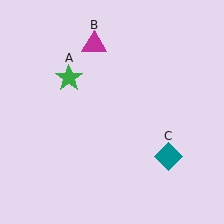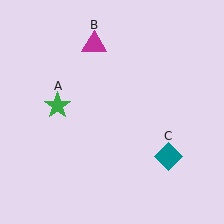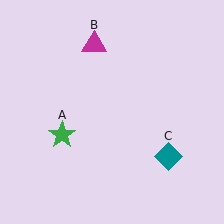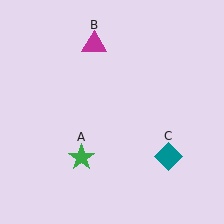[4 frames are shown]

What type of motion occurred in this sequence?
The green star (object A) rotated counterclockwise around the center of the scene.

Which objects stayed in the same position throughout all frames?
Magenta triangle (object B) and teal diamond (object C) remained stationary.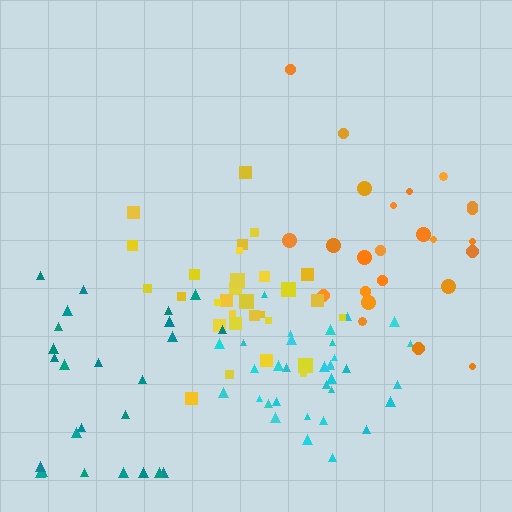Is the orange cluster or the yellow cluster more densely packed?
Orange.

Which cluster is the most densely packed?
Cyan.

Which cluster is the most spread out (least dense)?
Teal.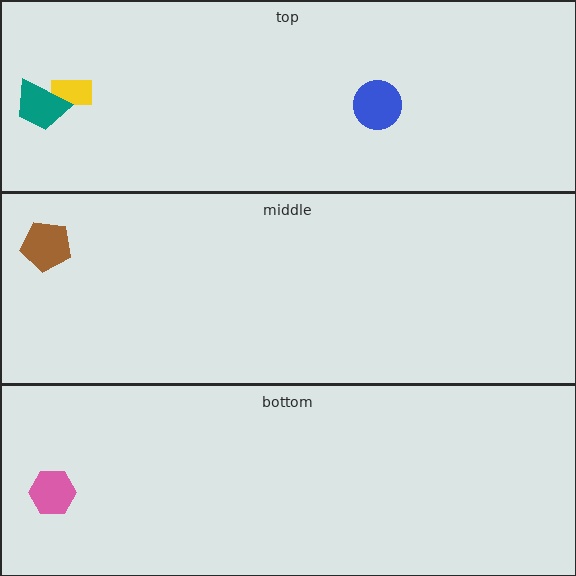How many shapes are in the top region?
3.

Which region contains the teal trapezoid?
The top region.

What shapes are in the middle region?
The brown pentagon.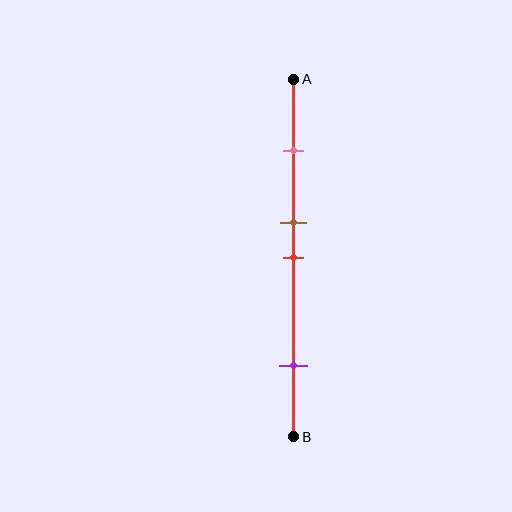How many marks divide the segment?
There are 4 marks dividing the segment.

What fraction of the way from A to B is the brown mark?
The brown mark is approximately 40% (0.4) of the way from A to B.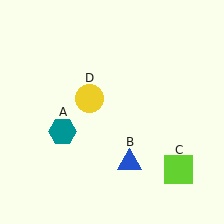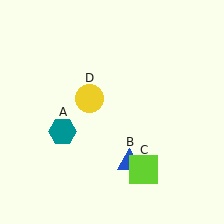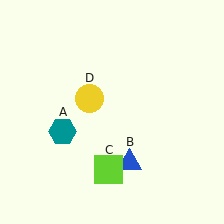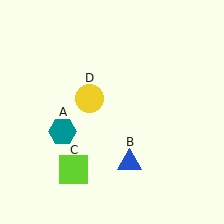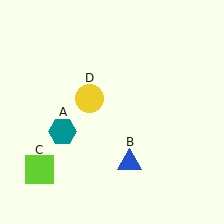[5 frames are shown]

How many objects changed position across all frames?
1 object changed position: lime square (object C).